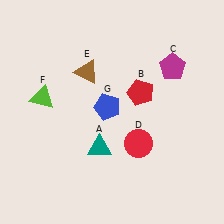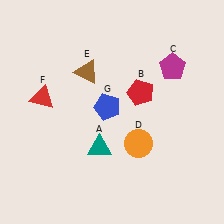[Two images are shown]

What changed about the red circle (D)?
In Image 1, D is red. In Image 2, it changed to orange.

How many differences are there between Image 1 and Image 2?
There are 2 differences between the two images.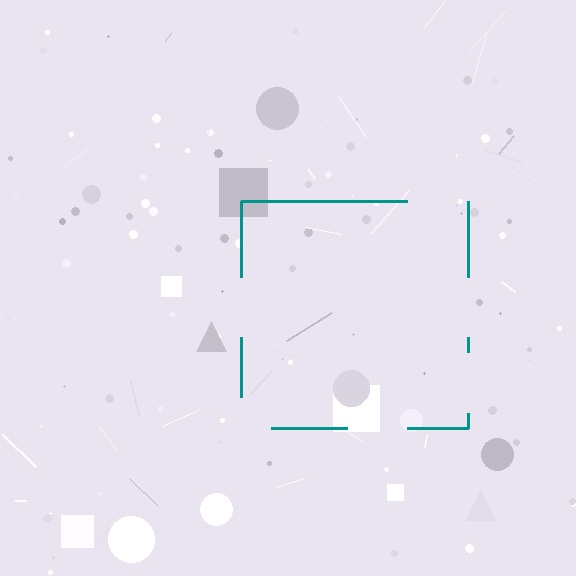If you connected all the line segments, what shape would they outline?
They would outline a square.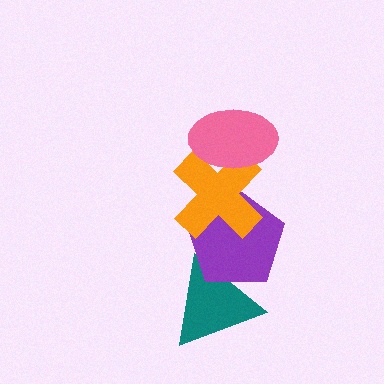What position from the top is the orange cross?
The orange cross is 2nd from the top.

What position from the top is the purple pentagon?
The purple pentagon is 3rd from the top.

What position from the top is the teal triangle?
The teal triangle is 4th from the top.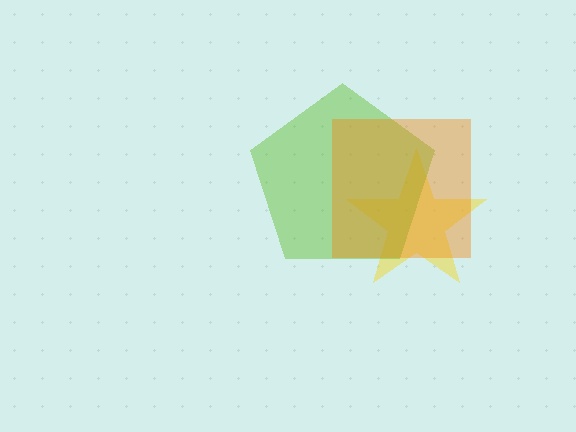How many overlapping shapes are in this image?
There are 3 overlapping shapes in the image.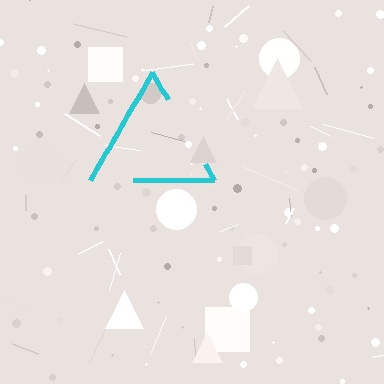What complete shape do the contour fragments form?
The contour fragments form a triangle.